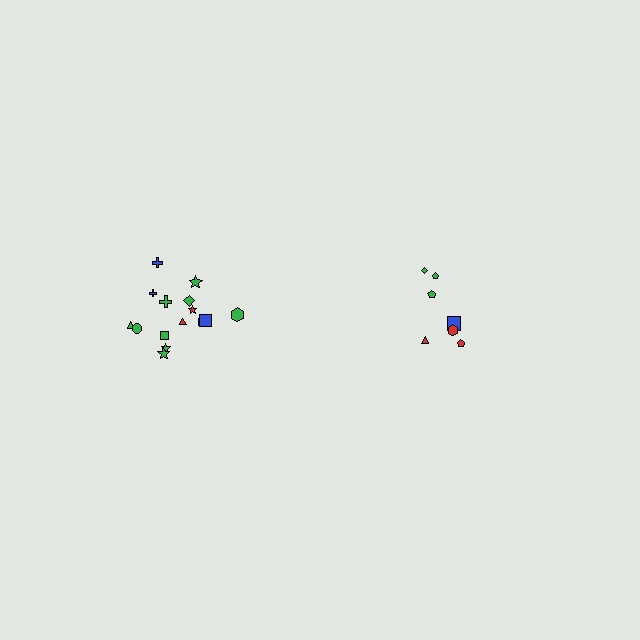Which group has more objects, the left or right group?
The left group.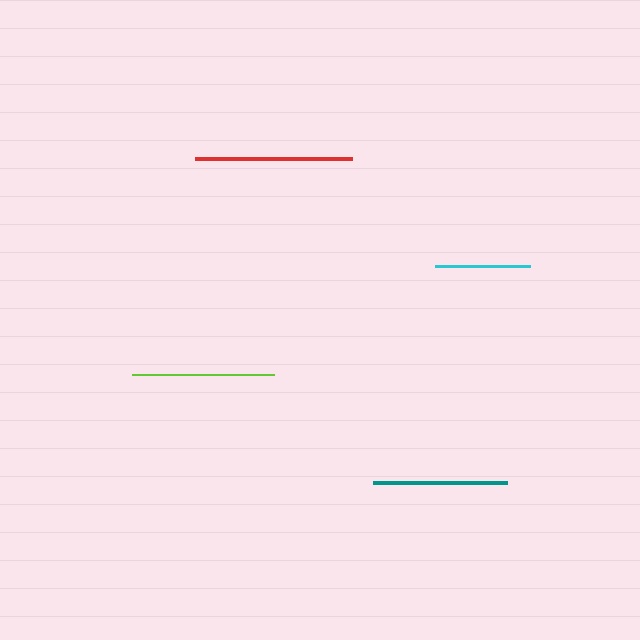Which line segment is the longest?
The red line is the longest at approximately 157 pixels.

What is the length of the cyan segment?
The cyan segment is approximately 95 pixels long.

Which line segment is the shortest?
The cyan line is the shortest at approximately 95 pixels.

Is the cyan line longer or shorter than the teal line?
The teal line is longer than the cyan line.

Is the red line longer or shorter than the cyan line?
The red line is longer than the cyan line.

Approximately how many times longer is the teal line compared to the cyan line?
The teal line is approximately 1.4 times the length of the cyan line.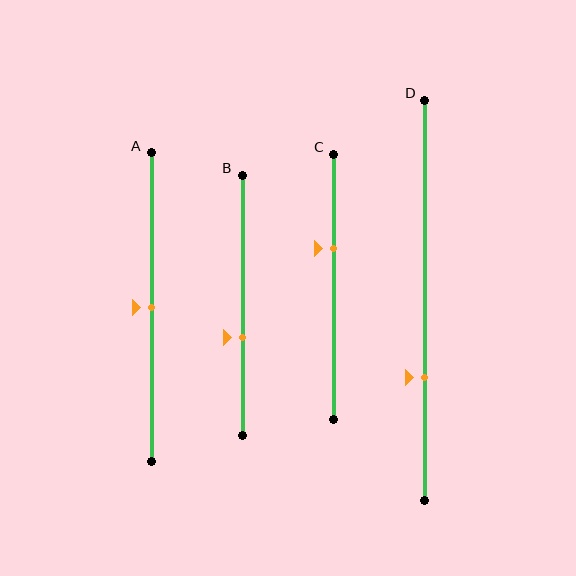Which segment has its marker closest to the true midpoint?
Segment A has its marker closest to the true midpoint.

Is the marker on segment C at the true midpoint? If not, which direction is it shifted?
No, the marker on segment C is shifted upward by about 15% of the segment length.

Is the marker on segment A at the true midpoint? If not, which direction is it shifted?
Yes, the marker on segment A is at the true midpoint.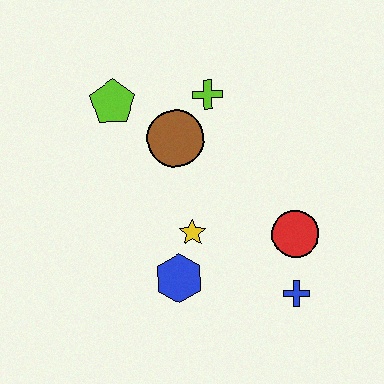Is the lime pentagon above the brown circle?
Yes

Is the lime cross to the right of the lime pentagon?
Yes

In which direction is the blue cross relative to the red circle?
The blue cross is below the red circle.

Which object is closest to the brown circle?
The lime cross is closest to the brown circle.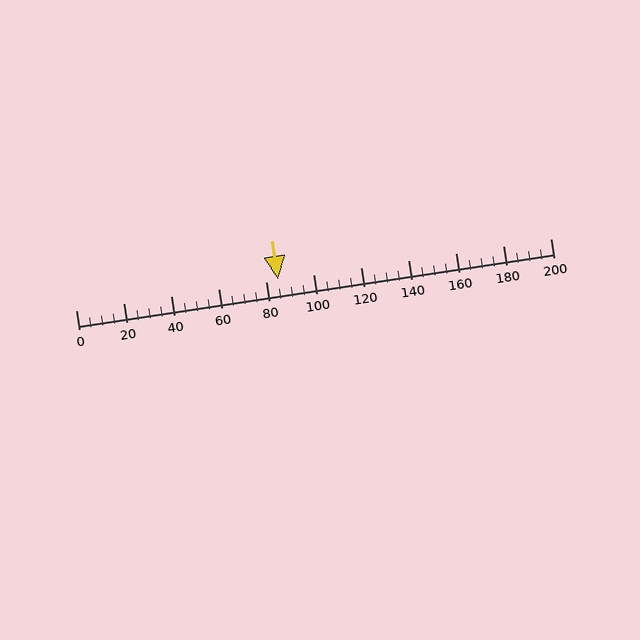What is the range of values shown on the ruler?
The ruler shows values from 0 to 200.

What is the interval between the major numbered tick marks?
The major tick marks are spaced 20 units apart.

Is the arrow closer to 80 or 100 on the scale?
The arrow is closer to 80.